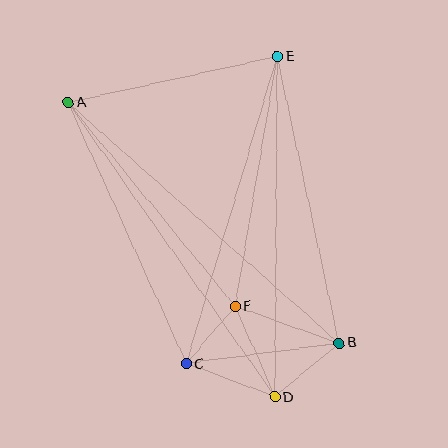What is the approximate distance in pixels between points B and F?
The distance between B and F is approximately 111 pixels.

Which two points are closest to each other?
Points C and F are closest to each other.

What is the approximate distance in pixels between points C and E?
The distance between C and E is approximately 320 pixels.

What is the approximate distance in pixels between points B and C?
The distance between B and C is approximately 155 pixels.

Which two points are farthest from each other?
Points A and B are farthest from each other.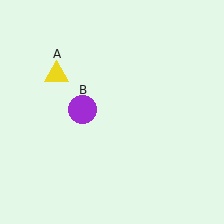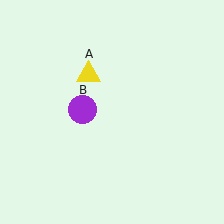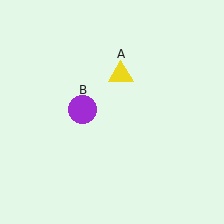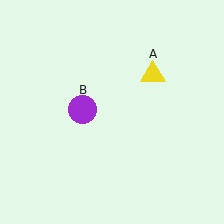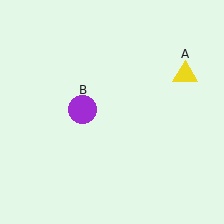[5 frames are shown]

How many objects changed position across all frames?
1 object changed position: yellow triangle (object A).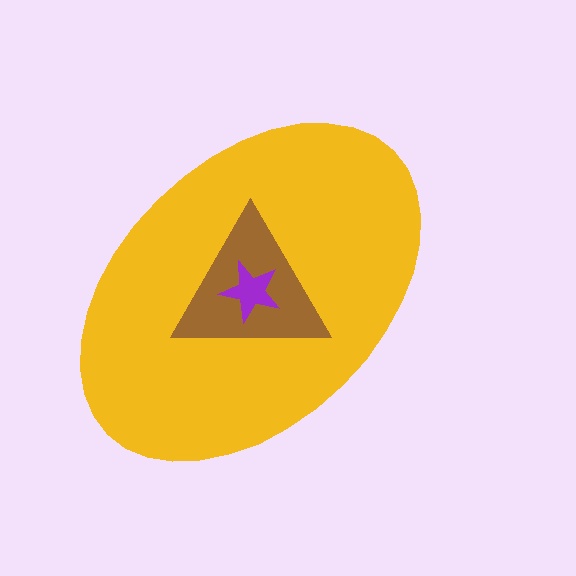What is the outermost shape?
The yellow ellipse.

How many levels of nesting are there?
3.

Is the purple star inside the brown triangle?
Yes.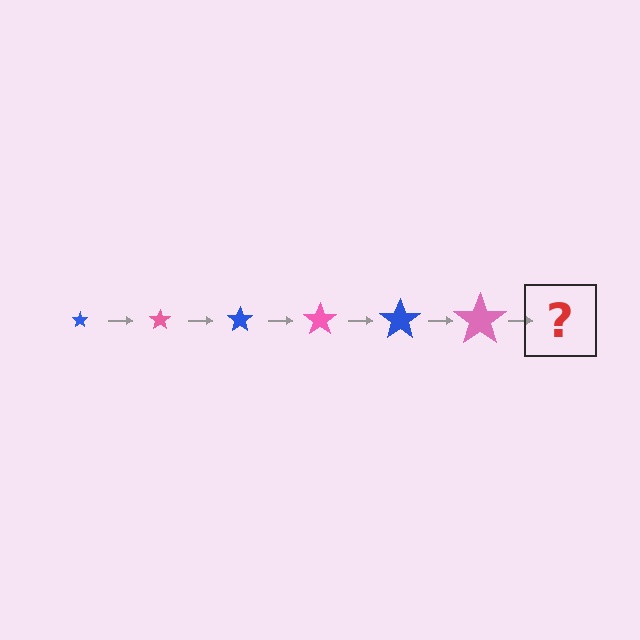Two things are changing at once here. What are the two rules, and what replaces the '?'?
The two rules are that the star grows larger each step and the color cycles through blue and pink. The '?' should be a blue star, larger than the previous one.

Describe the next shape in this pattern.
It should be a blue star, larger than the previous one.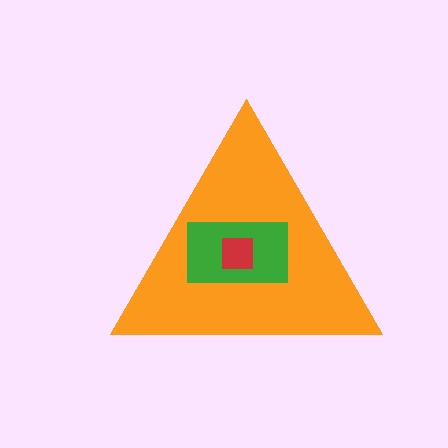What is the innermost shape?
The red square.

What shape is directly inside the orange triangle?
The green rectangle.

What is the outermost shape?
The orange triangle.